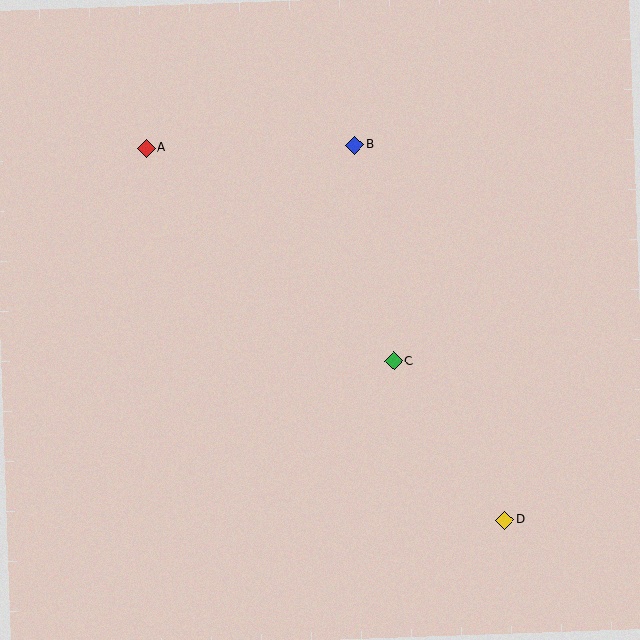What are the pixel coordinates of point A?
Point A is at (146, 148).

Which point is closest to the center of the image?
Point C at (394, 361) is closest to the center.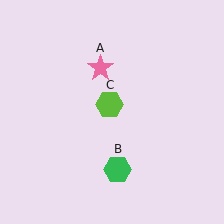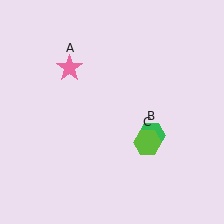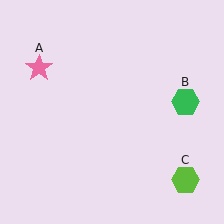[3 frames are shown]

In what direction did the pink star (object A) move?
The pink star (object A) moved left.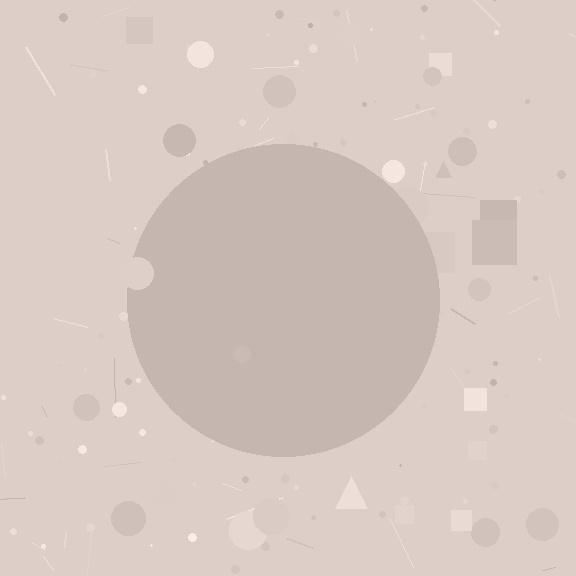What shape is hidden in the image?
A circle is hidden in the image.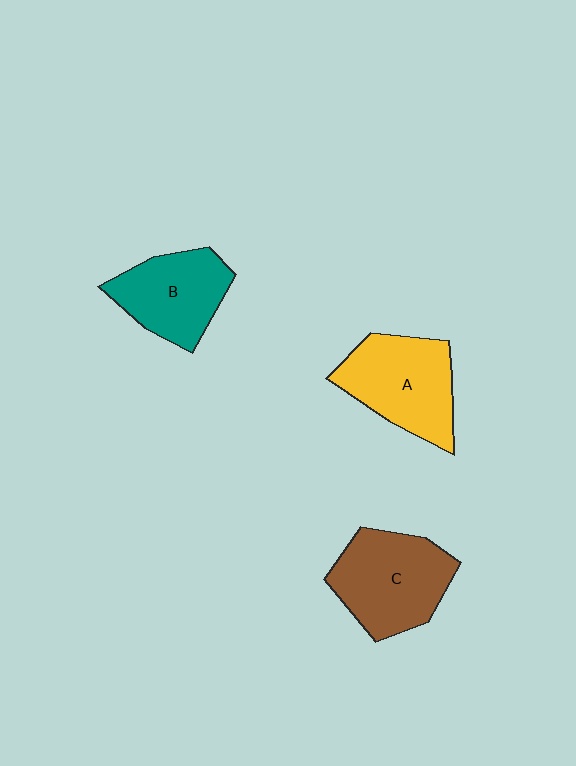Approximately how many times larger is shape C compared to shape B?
Approximately 1.2 times.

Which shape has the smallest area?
Shape B (teal).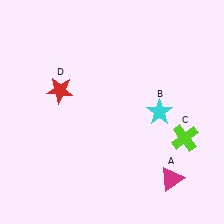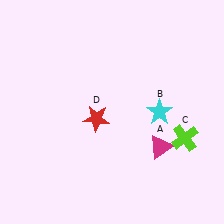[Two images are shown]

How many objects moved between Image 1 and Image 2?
2 objects moved between the two images.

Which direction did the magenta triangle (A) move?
The magenta triangle (A) moved up.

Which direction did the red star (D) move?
The red star (D) moved right.